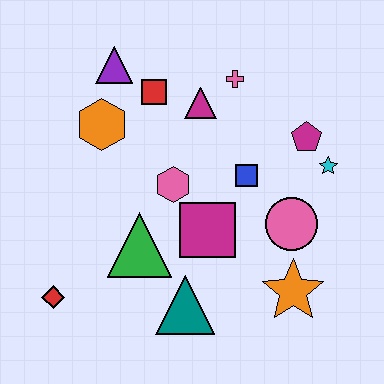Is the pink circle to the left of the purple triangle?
No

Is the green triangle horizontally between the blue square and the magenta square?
No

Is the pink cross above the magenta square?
Yes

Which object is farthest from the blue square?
The red diamond is farthest from the blue square.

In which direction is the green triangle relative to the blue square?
The green triangle is to the left of the blue square.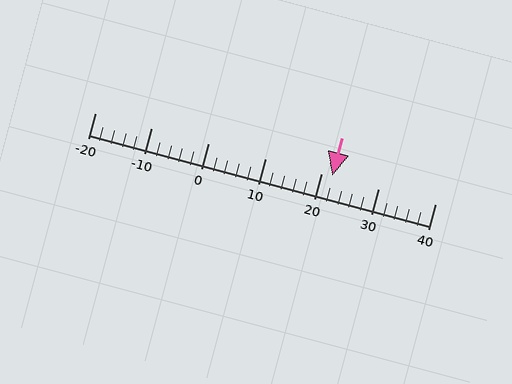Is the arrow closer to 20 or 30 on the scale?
The arrow is closer to 20.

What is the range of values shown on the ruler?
The ruler shows values from -20 to 40.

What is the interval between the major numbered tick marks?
The major tick marks are spaced 10 units apart.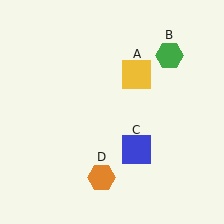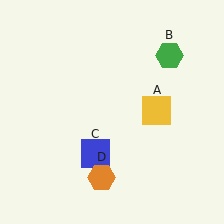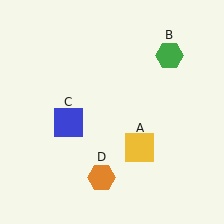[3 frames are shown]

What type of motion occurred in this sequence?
The yellow square (object A), blue square (object C) rotated clockwise around the center of the scene.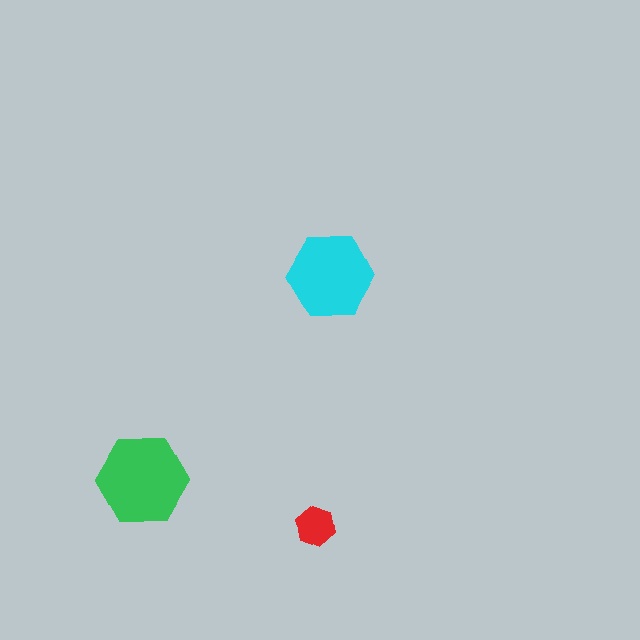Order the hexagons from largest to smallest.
the green one, the cyan one, the red one.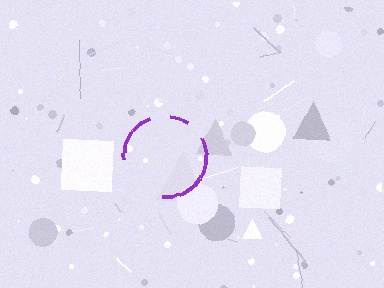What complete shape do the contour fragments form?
The contour fragments form a circle.